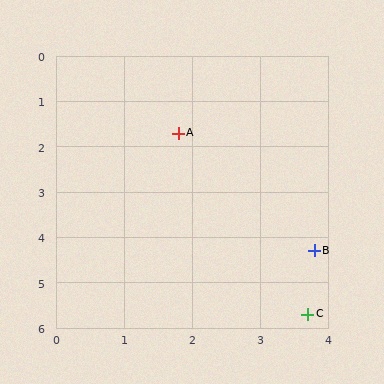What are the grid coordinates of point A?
Point A is at approximately (1.8, 1.7).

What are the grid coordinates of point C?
Point C is at approximately (3.7, 5.7).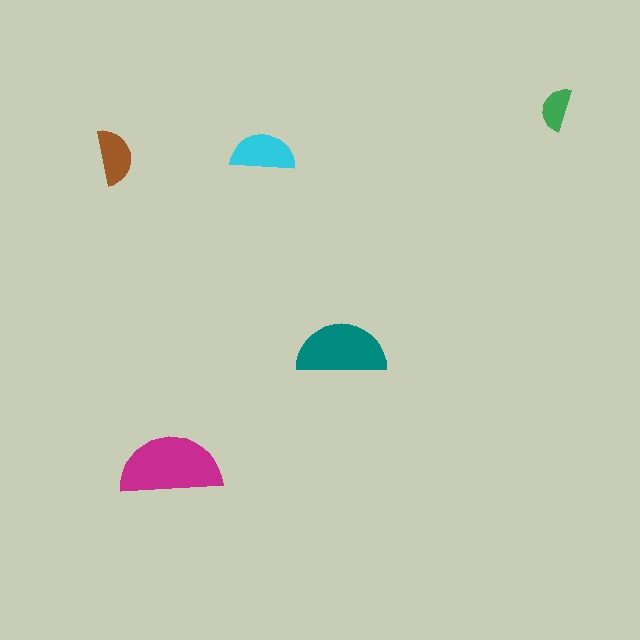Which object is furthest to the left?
The brown semicircle is leftmost.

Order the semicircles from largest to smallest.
the magenta one, the teal one, the cyan one, the brown one, the green one.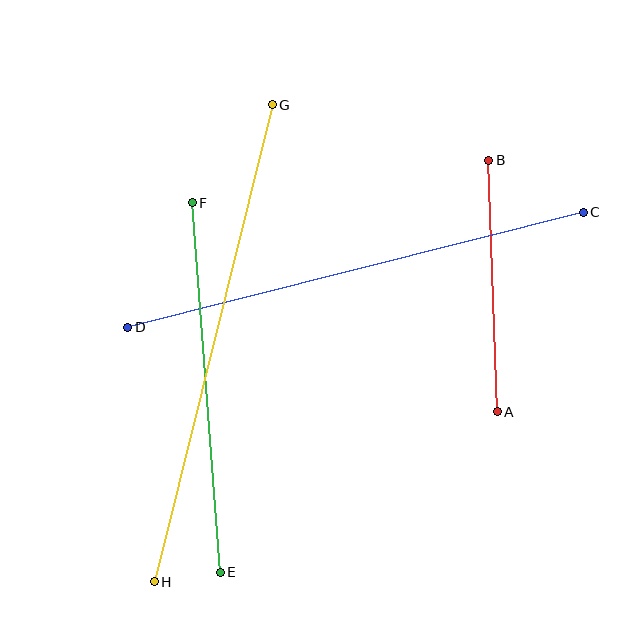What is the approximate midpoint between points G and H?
The midpoint is at approximately (213, 343) pixels.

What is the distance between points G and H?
The distance is approximately 491 pixels.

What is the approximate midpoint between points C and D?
The midpoint is at approximately (355, 270) pixels.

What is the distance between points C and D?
The distance is approximately 469 pixels.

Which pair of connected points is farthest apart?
Points G and H are farthest apart.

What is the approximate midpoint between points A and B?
The midpoint is at approximately (493, 286) pixels.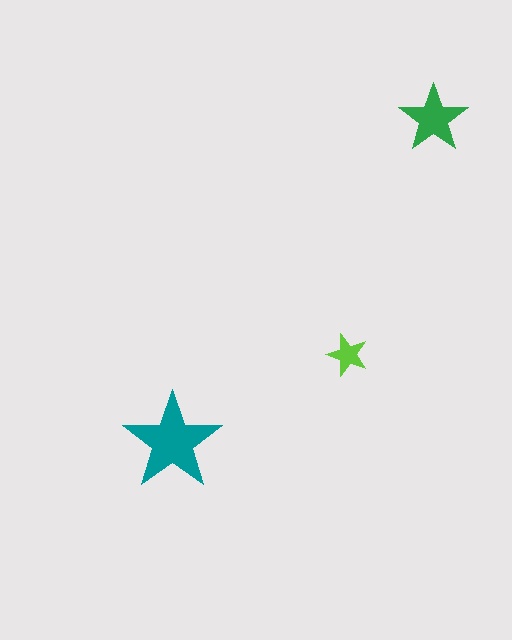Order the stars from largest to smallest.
the teal one, the green one, the lime one.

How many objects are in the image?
There are 3 objects in the image.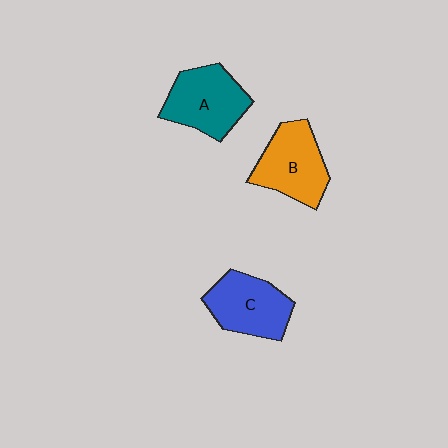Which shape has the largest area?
Shape B (orange).